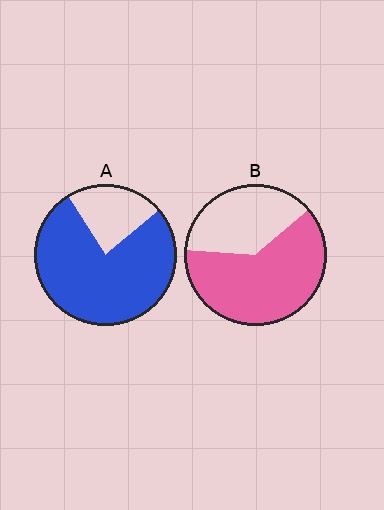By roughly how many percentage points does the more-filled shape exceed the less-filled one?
By roughly 15 percentage points (A over B).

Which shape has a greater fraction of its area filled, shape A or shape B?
Shape A.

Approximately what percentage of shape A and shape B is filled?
A is approximately 75% and B is approximately 65%.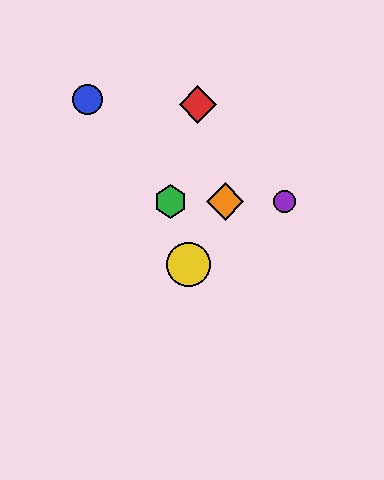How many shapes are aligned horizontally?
3 shapes (the green hexagon, the purple circle, the orange diamond) are aligned horizontally.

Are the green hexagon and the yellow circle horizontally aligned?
No, the green hexagon is at y≈202 and the yellow circle is at y≈265.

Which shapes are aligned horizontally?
The green hexagon, the purple circle, the orange diamond are aligned horizontally.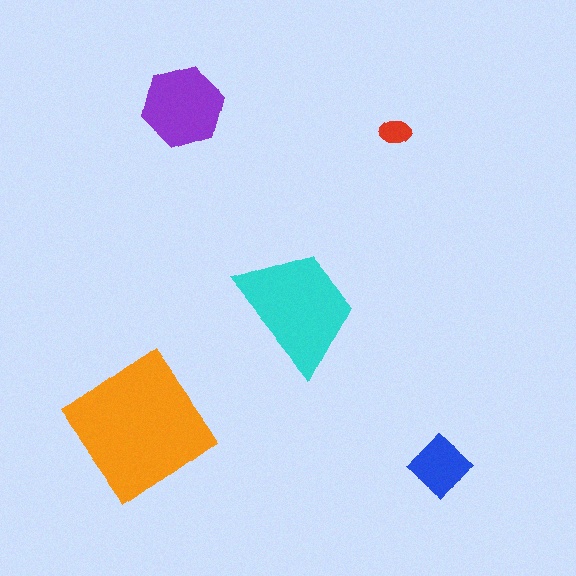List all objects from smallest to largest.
The red ellipse, the blue diamond, the purple hexagon, the cyan trapezoid, the orange diamond.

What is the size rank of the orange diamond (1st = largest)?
1st.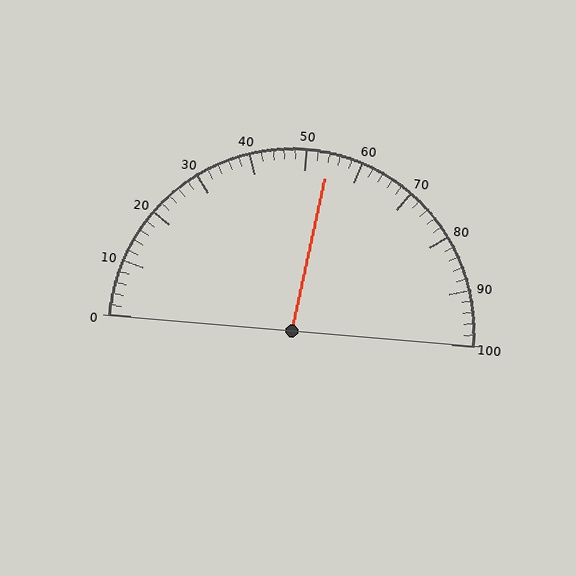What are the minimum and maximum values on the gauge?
The gauge ranges from 0 to 100.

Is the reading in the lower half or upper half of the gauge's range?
The reading is in the upper half of the range (0 to 100).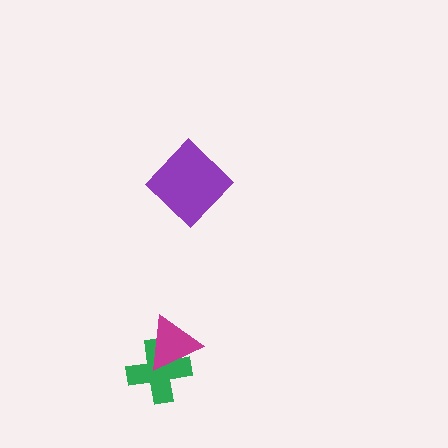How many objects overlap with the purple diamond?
0 objects overlap with the purple diamond.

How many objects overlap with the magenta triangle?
1 object overlaps with the magenta triangle.